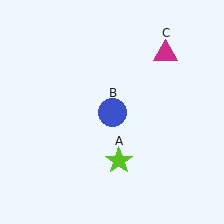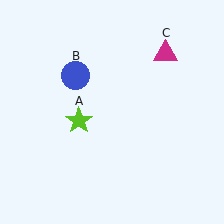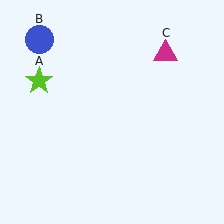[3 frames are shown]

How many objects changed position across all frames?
2 objects changed position: lime star (object A), blue circle (object B).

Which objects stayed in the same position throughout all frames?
Magenta triangle (object C) remained stationary.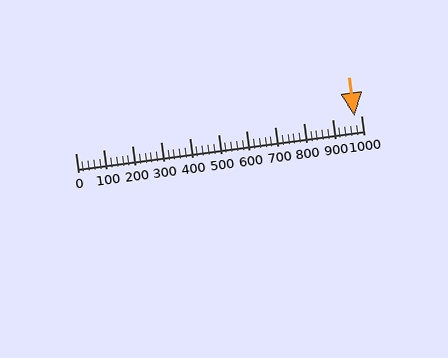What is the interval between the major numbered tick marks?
The major tick marks are spaced 100 units apart.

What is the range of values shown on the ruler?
The ruler shows values from 0 to 1000.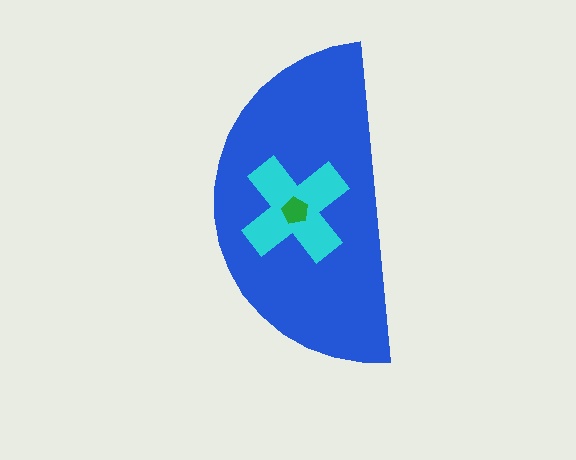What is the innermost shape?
The green pentagon.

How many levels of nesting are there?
3.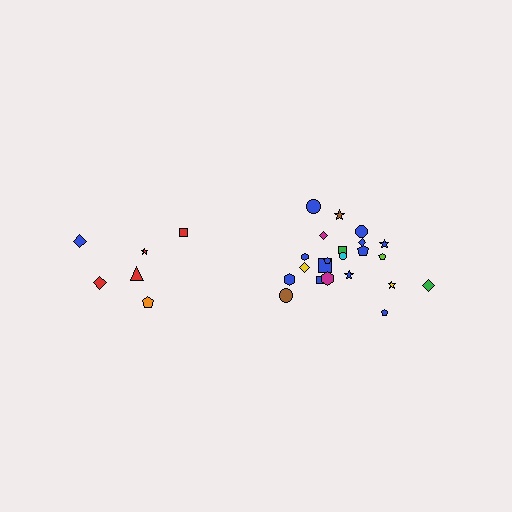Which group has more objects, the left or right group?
The right group.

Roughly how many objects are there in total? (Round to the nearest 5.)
Roughly 30 objects in total.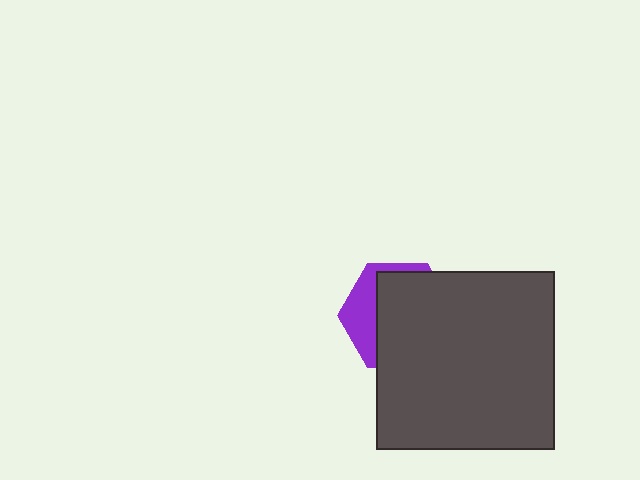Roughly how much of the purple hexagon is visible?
A small part of it is visible (roughly 30%).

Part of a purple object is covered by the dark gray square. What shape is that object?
It is a hexagon.